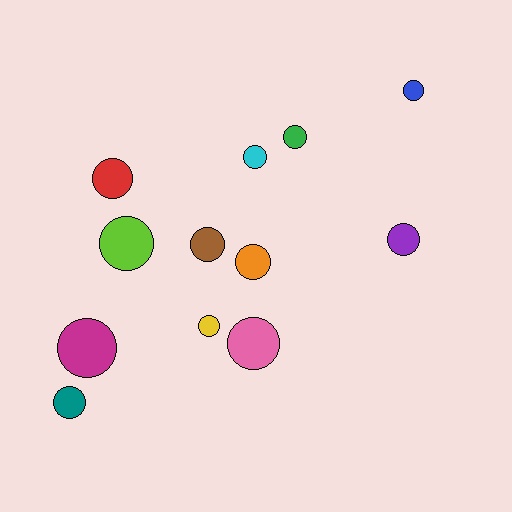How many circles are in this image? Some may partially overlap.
There are 12 circles.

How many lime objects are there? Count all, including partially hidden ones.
There is 1 lime object.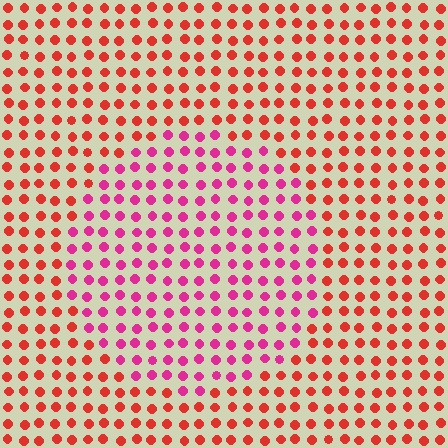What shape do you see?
I see a circle.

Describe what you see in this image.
The image is filled with small red elements in a uniform arrangement. A circle-shaped region is visible where the elements are tinted to a slightly different hue, forming a subtle color boundary.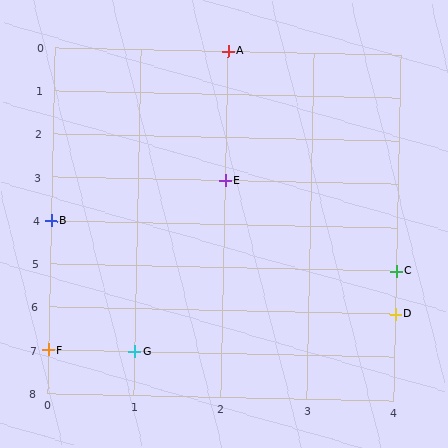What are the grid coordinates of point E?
Point E is at grid coordinates (2, 3).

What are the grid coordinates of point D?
Point D is at grid coordinates (4, 6).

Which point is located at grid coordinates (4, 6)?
Point D is at (4, 6).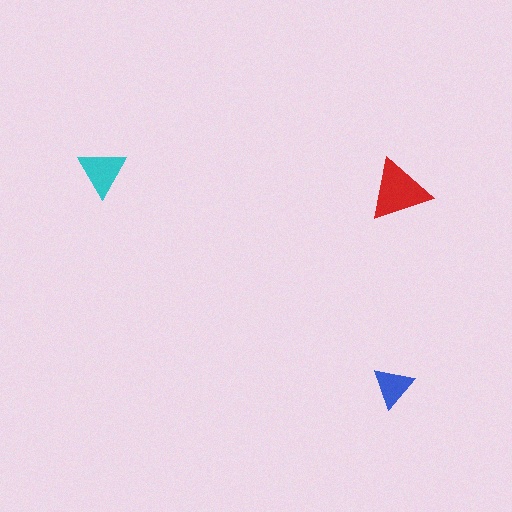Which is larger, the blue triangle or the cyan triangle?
The cyan one.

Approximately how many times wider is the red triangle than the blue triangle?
About 1.5 times wider.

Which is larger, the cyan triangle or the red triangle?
The red one.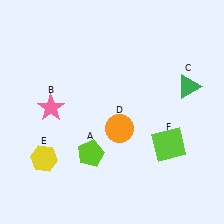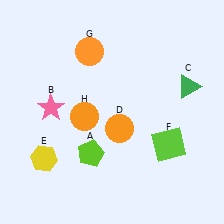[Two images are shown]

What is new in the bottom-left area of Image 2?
An orange circle (H) was added in the bottom-left area of Image 2.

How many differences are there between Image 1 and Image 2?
There are 2 differences between the two images.